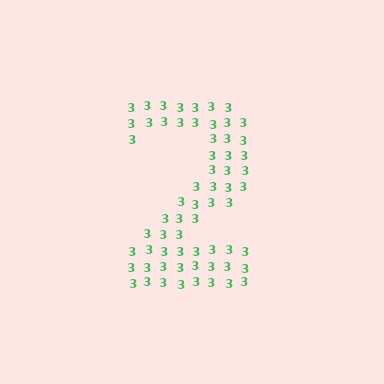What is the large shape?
The large shape is the digit 2.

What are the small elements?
The small elements are digit 3's.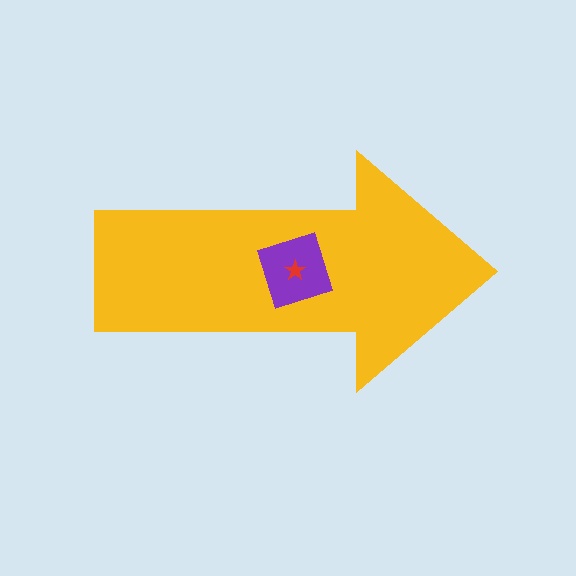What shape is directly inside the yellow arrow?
The purple diamond.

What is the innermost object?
The red star.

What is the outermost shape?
The yellow arrow.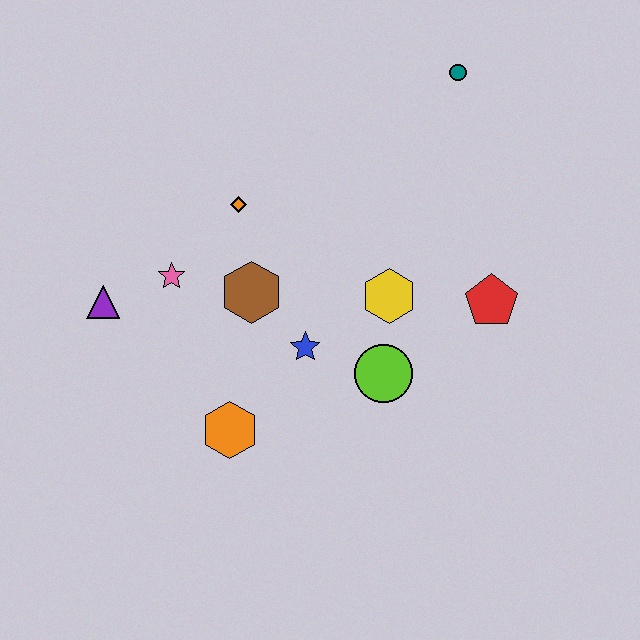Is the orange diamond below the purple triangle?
No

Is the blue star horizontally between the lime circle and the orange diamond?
Yes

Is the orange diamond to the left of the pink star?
No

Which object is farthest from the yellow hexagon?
The purple triangle is farthest from the yellow hexagon.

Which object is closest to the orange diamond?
The brown hexagon is closest to the orange diamond.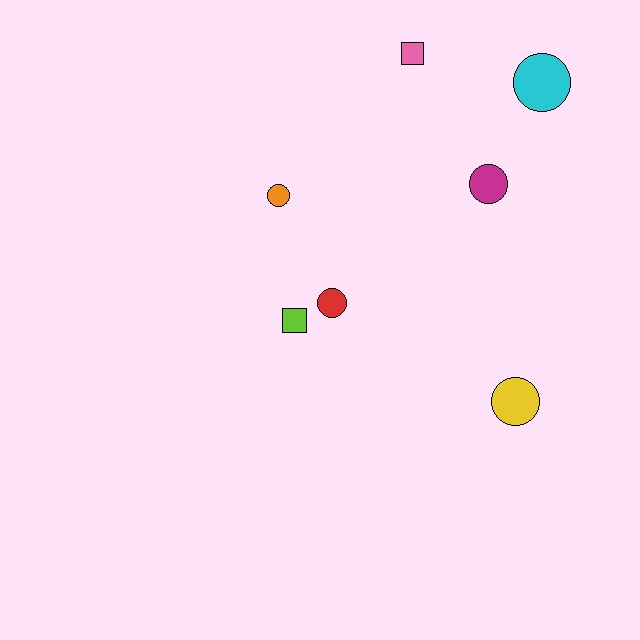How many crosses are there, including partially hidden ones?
There are no crosses.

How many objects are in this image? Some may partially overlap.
There are 7 objects.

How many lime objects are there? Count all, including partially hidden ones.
There is 1 lime object.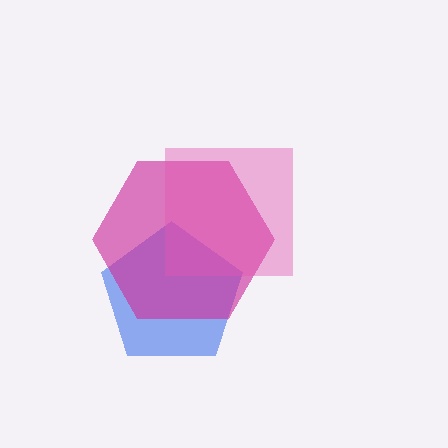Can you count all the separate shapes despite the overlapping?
Yes, there are 3 separate shapes.